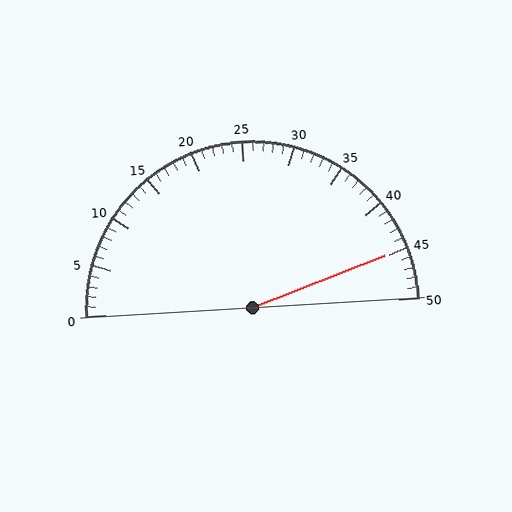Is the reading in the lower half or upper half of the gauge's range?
The reading is in the upper half of the range (0 to 50).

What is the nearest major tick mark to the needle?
The nearest major tick mark is 45.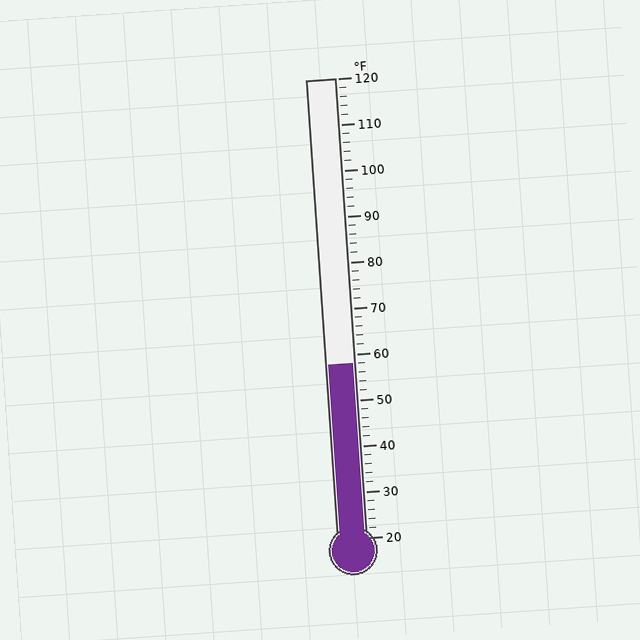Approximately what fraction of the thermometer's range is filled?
The thermometer is filled to approximately 40% of its range.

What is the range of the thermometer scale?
The thermometer scale ranges from 20°F to 120°F.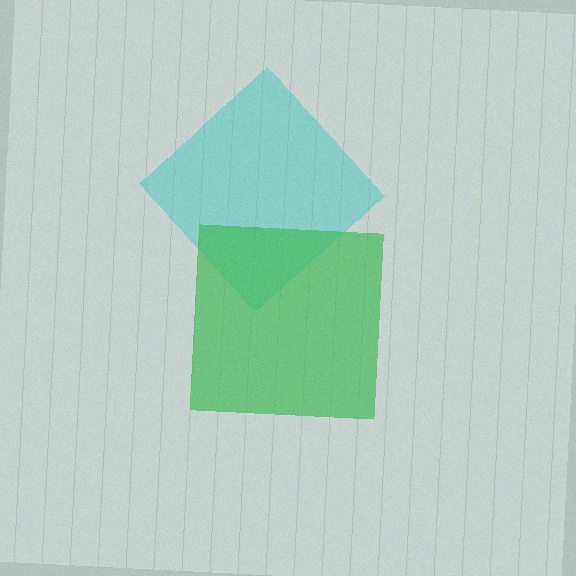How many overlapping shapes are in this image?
There are 2 overlapping shapes in the image.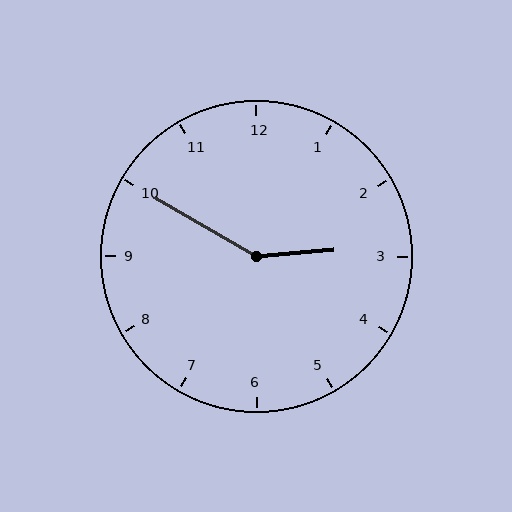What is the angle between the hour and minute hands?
Approximately 145 degrees.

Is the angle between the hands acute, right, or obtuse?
It is obtuse.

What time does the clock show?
2:50.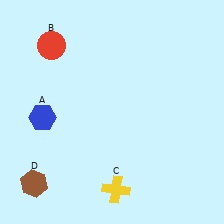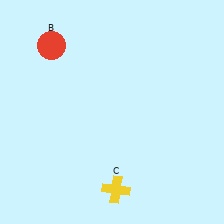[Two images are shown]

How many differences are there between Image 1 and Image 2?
There are 2 differences between the two images.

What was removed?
The brown hexagon (D), the blue hexagon (A) were removed in Image 2.